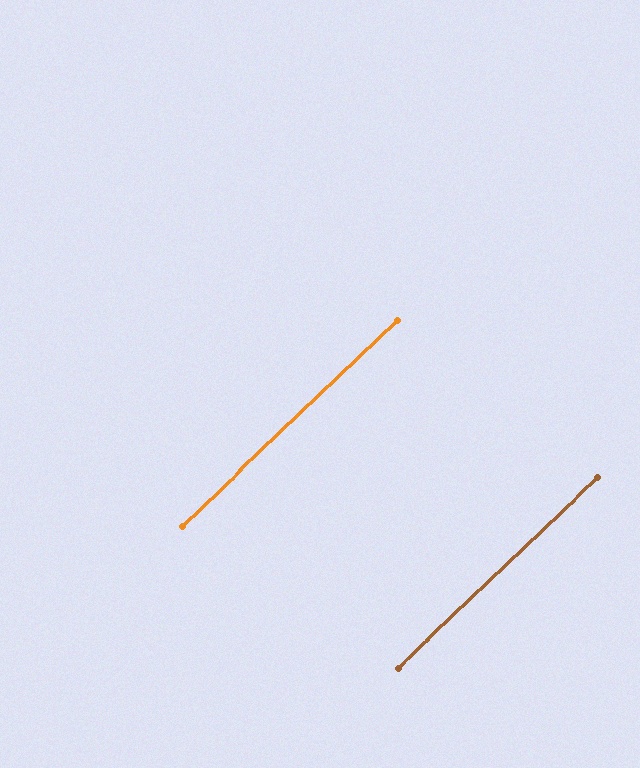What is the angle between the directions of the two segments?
Approximately 0 degrees.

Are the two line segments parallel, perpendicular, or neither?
Parallel — their directions differ by only 0.1°.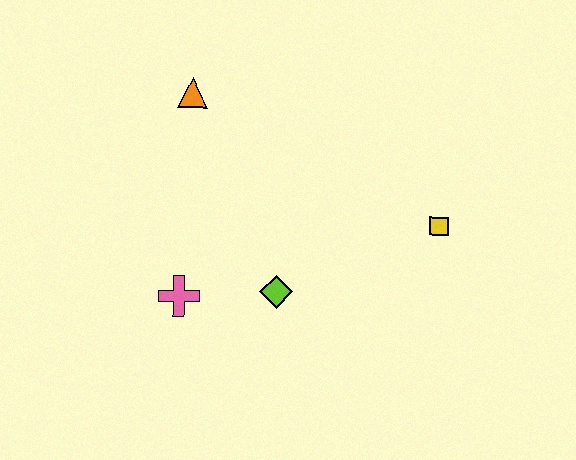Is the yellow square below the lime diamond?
No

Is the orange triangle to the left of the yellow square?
Yes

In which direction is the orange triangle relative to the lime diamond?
The orange triangle is above the lime diamond.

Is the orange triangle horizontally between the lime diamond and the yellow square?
No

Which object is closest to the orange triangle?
The pink cross is closest to the orange triangle.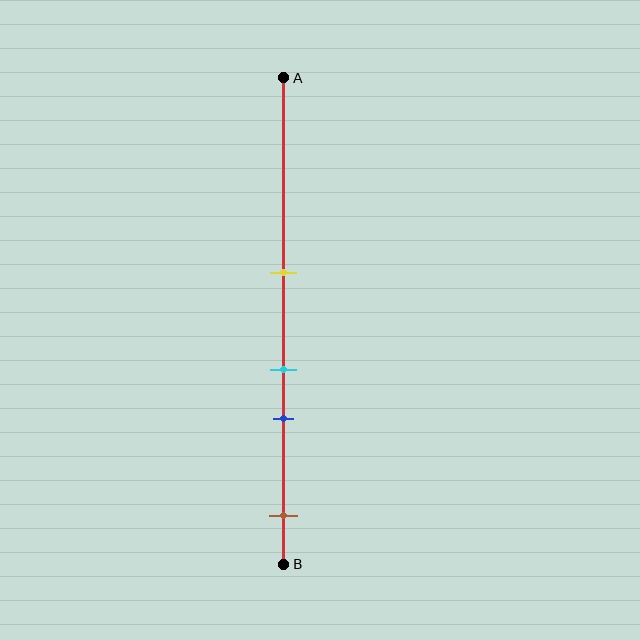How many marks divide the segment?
There are 4 marks dividing the segment.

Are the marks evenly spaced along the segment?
No, the marks are not evenly spaced.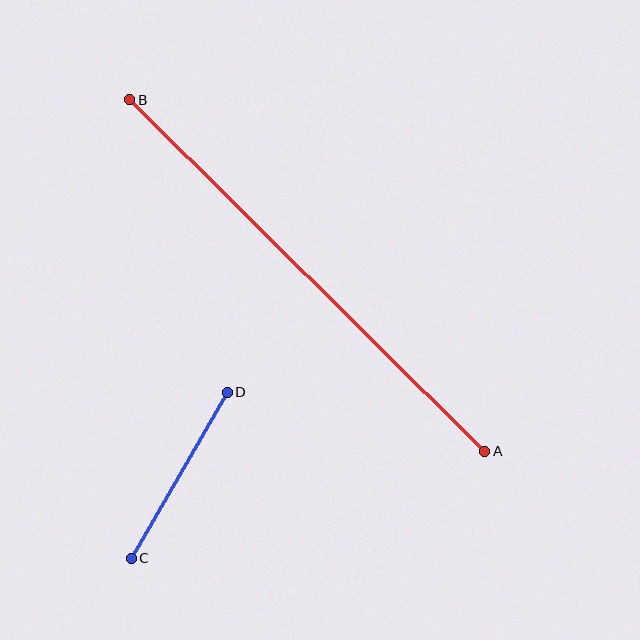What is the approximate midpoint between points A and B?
The midpoint is at approximately (307, 275) pixels.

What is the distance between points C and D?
The distance is approximately 192 pixels.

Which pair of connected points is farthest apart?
Points A and B are farthest apart.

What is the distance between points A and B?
The distance is approximately 500 pixels.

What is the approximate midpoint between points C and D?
The midpoint is at approximately (179, 475) pixels.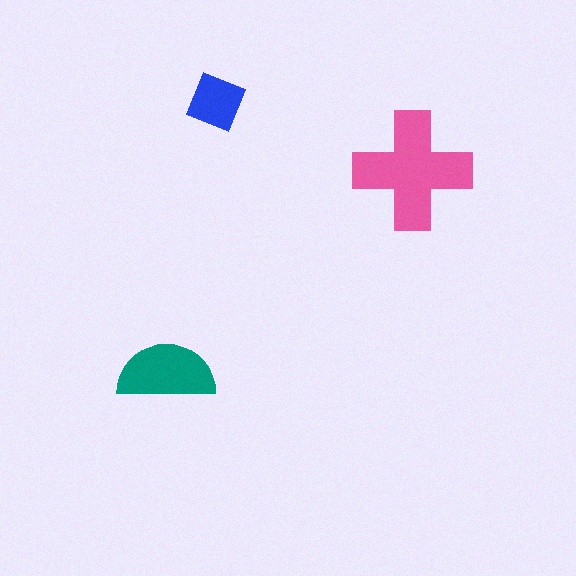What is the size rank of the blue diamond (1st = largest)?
3rd.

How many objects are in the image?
There are 3 objects in the image.